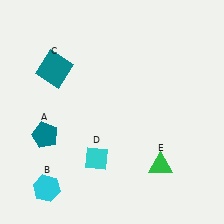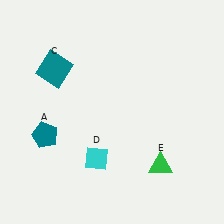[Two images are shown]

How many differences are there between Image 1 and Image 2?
There is 1 difference between the two images.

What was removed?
The cyan hexagon (B) was removed in Image 2.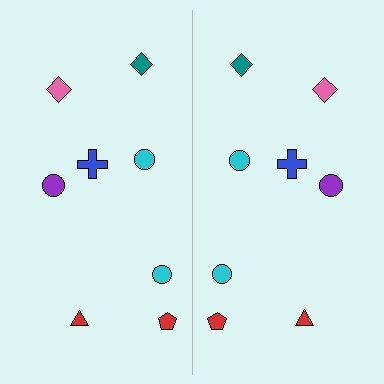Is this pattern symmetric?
Yes, this pattern has bilateral (reflection) symmetry.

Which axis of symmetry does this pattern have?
The pattern has a vertical axis of symmetry running through the center of the image.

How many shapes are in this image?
There are 16 shapes in this image.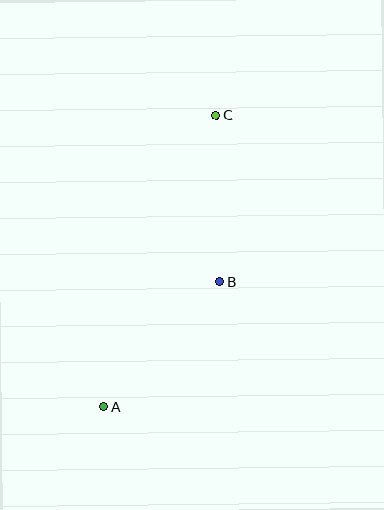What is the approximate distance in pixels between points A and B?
The distance between A and B is approximately 171 pixels.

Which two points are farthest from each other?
Points A and C are farthest from each other.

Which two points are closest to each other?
Points B and C are closest to each other.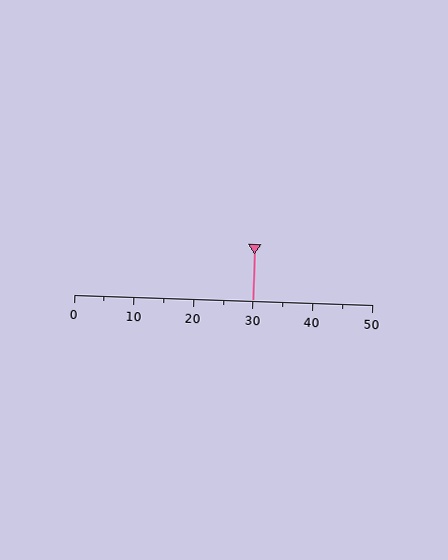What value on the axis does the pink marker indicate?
The marker indicates approximately 30.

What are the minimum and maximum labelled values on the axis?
The axis runs from 0 to 50.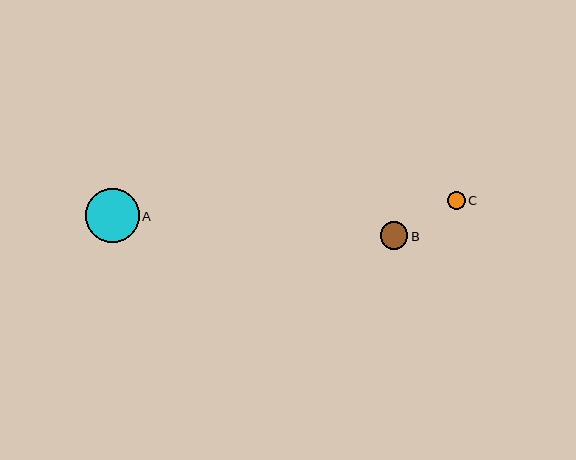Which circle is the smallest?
Circle C is the smallest with a size of approximately 18 pixels.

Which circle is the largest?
Circle A is the largest with a size of approximately 54 pixels.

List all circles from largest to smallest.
From largest to smallest: A, B, C.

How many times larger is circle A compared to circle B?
Circle A is approximately 2.0 times the size of circle B.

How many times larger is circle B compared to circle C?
Circle B is approximately 1.5 times the size of circle C.